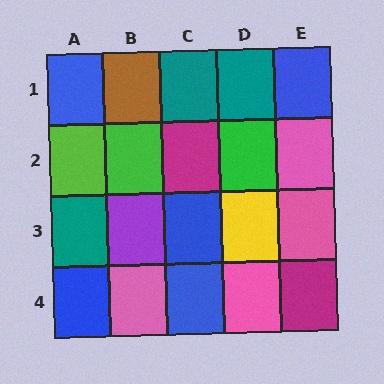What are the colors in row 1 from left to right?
Blue, brown, teal, teal, blue.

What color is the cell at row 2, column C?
Magenta.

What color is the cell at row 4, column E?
Magenta.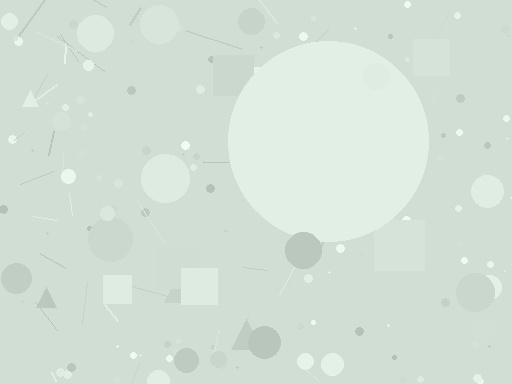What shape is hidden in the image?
A circle is hidden in the image.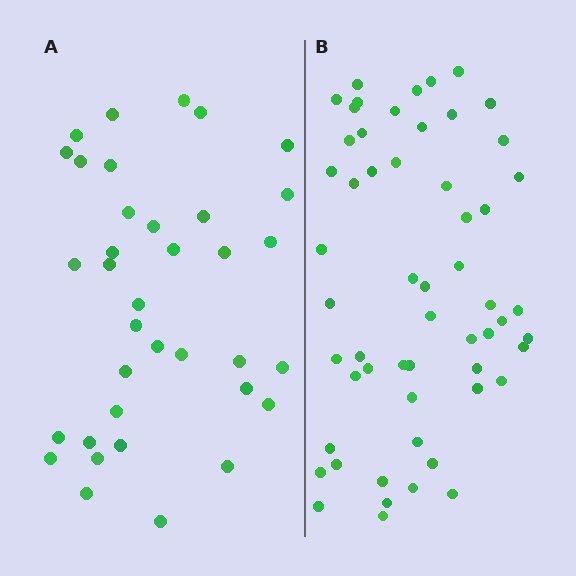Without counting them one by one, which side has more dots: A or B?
Region B (the right region) has more dots.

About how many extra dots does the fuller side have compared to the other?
Region B has approximately 20 more dots than region A.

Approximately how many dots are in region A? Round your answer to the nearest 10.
About 40 dots. (The exact count is 36, which rounds to 40.)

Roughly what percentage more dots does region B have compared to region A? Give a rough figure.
About 55% more.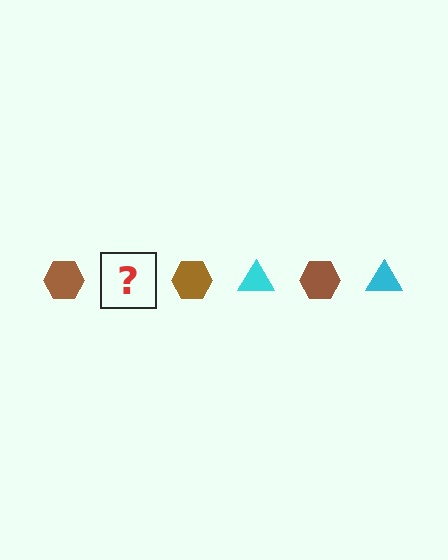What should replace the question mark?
The question mark should be replaced with a cyan triangle.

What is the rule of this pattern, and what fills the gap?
The rule is that the pattern alternates between brown hexagon and cyan triangle. The gap should be filled with a cyan triangle.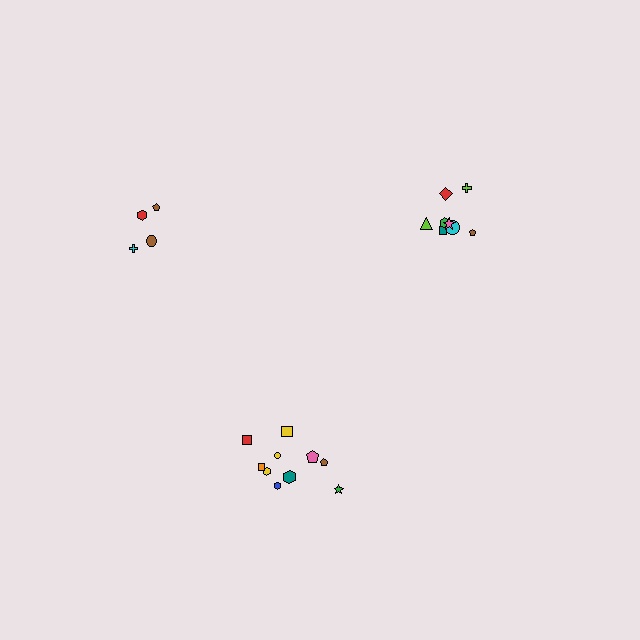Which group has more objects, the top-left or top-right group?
The top-right group.